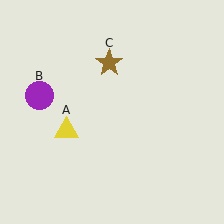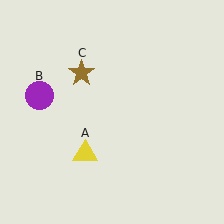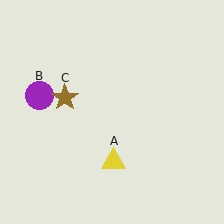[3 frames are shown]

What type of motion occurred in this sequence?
The yellow triangle (object A), brown star (object C) rotated counterclockwise around the center of the scene.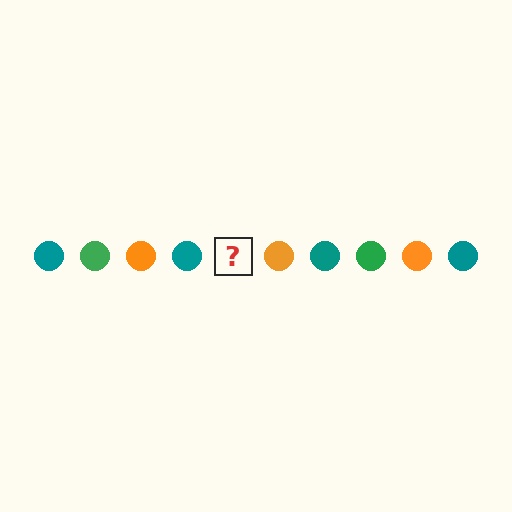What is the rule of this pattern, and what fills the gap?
The rule is that the pattern cycles through teal, green, orange circles. The gap should be filled with a green circle.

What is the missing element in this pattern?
The missing element is a green circle.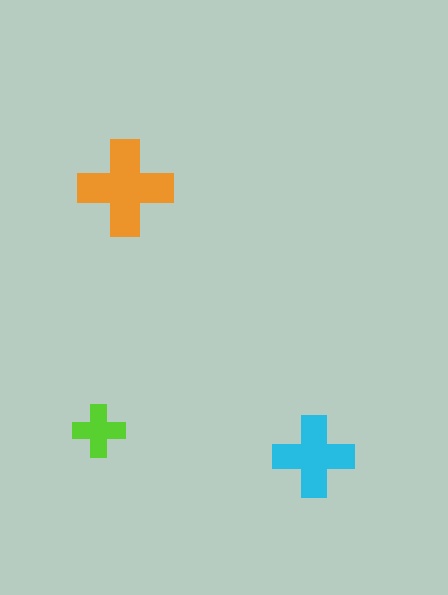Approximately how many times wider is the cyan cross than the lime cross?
About 1.5 times wider.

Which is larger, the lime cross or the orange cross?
The orange one.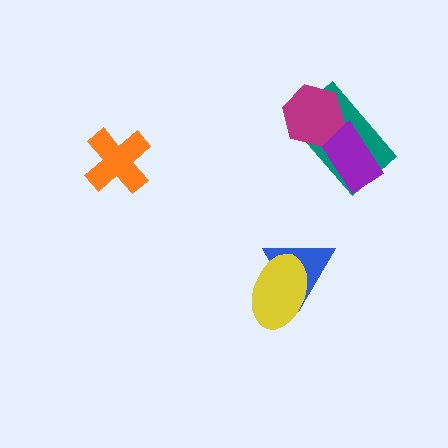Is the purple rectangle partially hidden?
Yes, it is partially covered by another shape.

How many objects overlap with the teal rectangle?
2 objects overlap with the teal rectangle.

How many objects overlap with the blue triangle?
1 object overlaps with the blue triangle.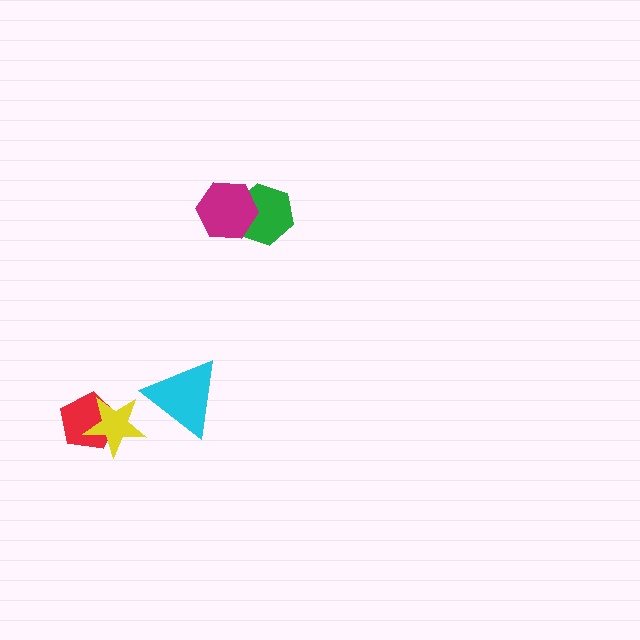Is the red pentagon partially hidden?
Yes, it is partially covered by another shape.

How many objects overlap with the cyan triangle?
0 objects overlap with the cyan triangle.